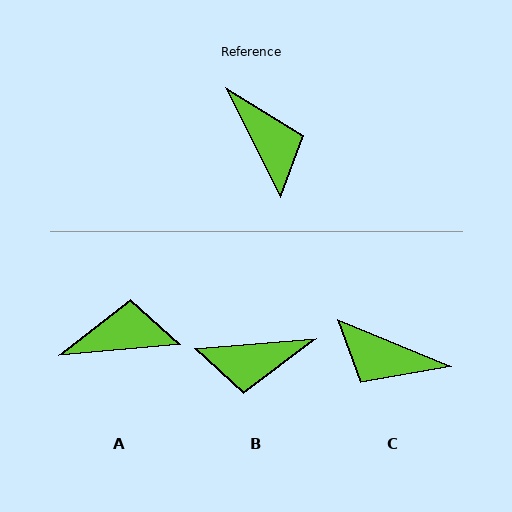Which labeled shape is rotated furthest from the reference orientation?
C, about 139 degrees away.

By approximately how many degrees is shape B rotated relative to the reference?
Approximately 112 degrees clockwise.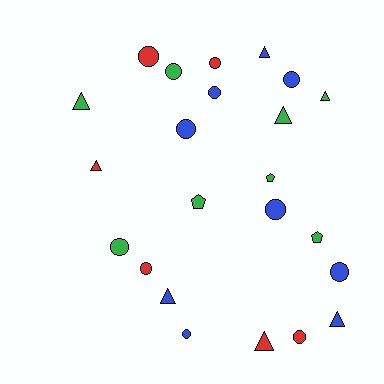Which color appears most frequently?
Blue, with 9 objects.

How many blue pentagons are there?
There are no blue pentagons.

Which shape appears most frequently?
Circle, with 12 objects.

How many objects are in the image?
There are 23 objects.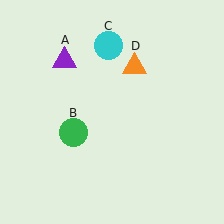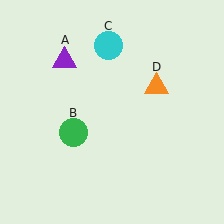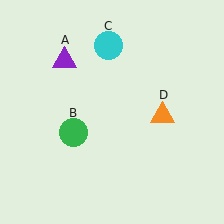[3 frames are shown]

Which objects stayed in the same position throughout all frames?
Purple triangle (object A) and green circle (object B) and cyan circle (object C) remained stationary.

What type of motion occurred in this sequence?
The orange triangle (object D) rotated clockwise around the center of the scene.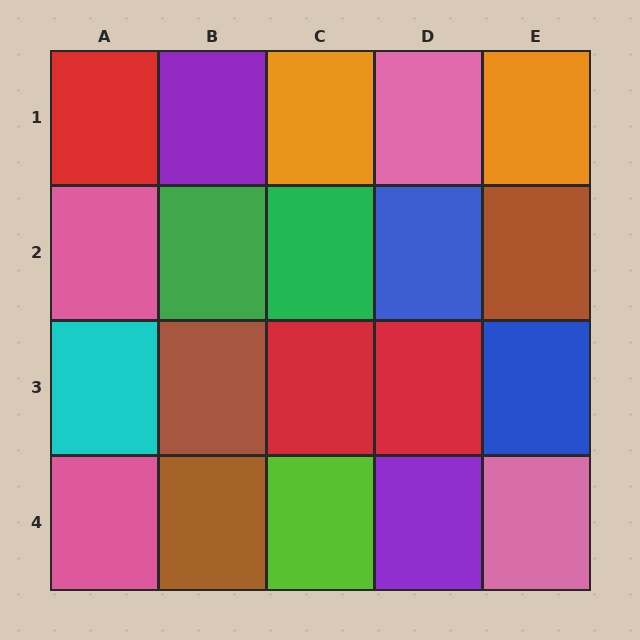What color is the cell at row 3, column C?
Red.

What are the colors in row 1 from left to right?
Red, purple, orange, pink, orange.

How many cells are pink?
4 cells are pink.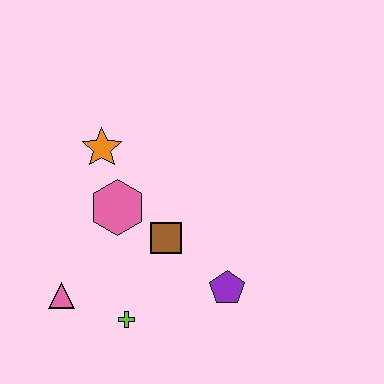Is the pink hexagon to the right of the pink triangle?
Yes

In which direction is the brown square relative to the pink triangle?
The brown square is to the right of the pink triangle.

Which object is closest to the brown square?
The pink hexagon is closest to the brown square.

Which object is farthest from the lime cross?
The orange star is farthest from the lime cross.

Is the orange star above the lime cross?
Yes